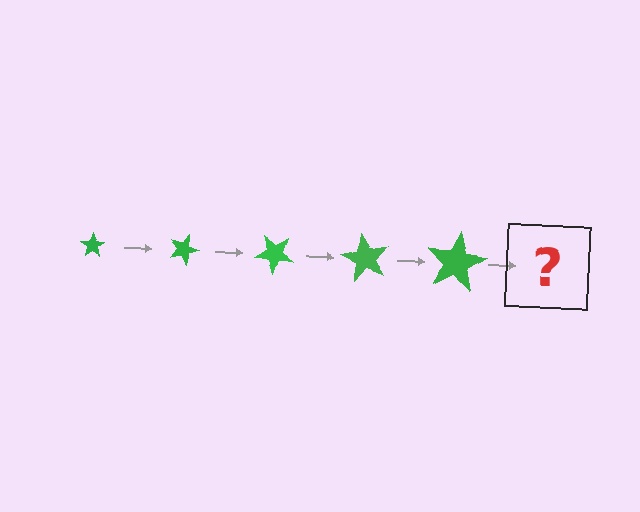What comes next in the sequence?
The next element should be a star, larger than the previous one and rotated 100 degrees from the start.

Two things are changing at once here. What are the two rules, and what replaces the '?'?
The two rules are that the star grows larger each step and it rotates 20 degrees each step. The '?' should be a star, larger than the previous one and rotated 100 degrees from the start.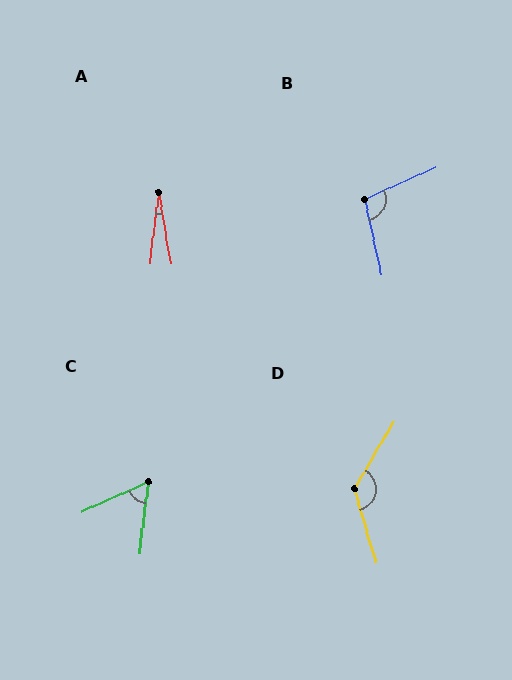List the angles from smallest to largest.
A (17°), C (59°), B (102°), D (133°).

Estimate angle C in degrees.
Approximately 59 degrees.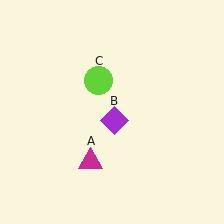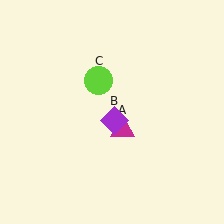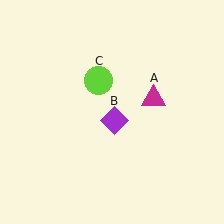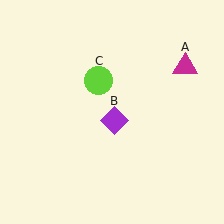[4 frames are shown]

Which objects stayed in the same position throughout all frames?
Purple diamond (object B) and lime circle (object C) remained stationary.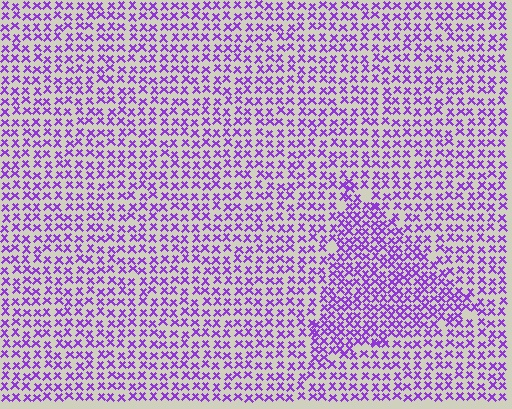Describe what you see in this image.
The image contains small purple elements arranged at two different densities. A triangle-shaped region is visible where the elements are more densely packed than the surrounding area.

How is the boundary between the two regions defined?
The boundary is defined by a change in element density (approximately 1.6x ratio). All elements are the same color, size, and shape.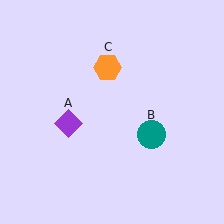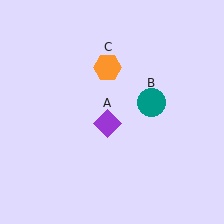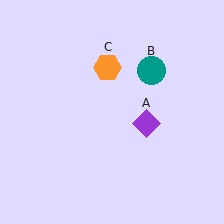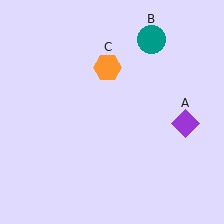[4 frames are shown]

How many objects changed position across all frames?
2 objects changed position: purple diamond (object A), teal circle (object B).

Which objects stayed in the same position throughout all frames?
Orange hexagon (object C) remained stationary.